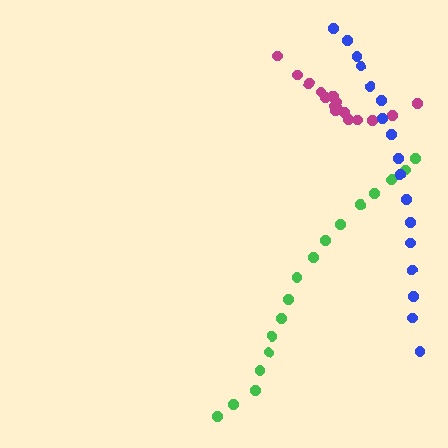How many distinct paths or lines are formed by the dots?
There are 3 distinct paths.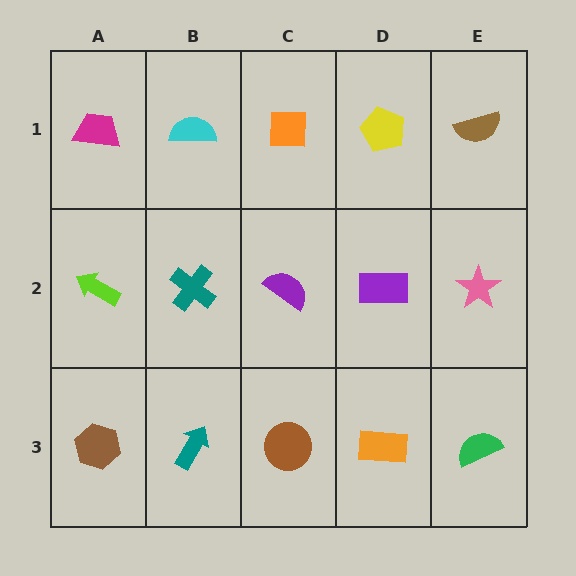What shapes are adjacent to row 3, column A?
A lime arrow (row 2, column A), a teal arrow (row 3, column B).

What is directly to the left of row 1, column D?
An orange square.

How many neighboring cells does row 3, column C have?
3.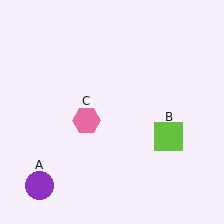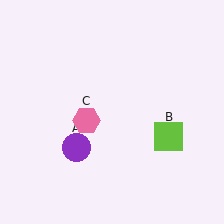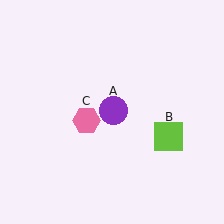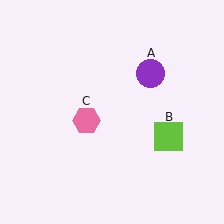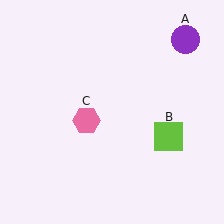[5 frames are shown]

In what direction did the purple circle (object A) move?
The purple circle (object A) moved up and to the right.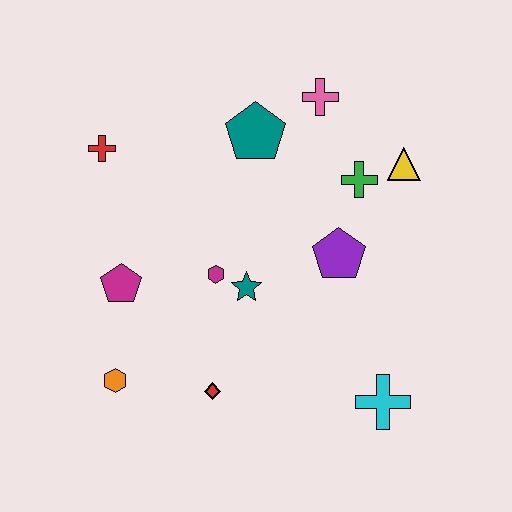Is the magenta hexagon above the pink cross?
No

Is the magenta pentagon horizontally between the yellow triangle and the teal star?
No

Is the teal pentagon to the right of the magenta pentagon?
Yes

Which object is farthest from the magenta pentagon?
The yellow triangle is farthest from the magenta pentagon.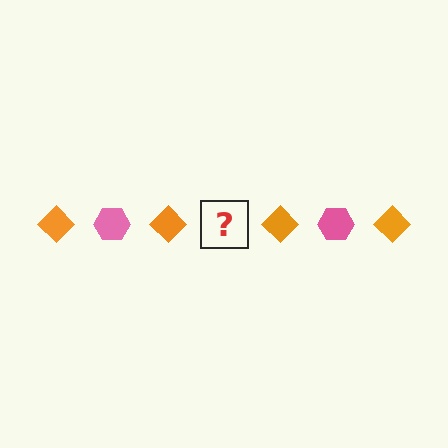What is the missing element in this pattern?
The missing element is a pink hexagon.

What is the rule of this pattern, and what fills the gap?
The rule is that the pattern alternates between orange diamond and pink hexagon. The gap should be filled with a pink hexagon.